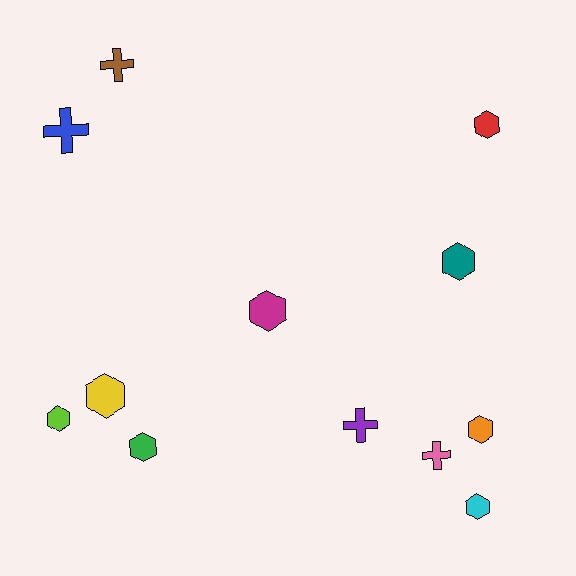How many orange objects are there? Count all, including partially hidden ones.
There is 1 orange object.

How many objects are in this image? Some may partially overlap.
There are 12 objects.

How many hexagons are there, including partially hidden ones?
There are 8 hexagons.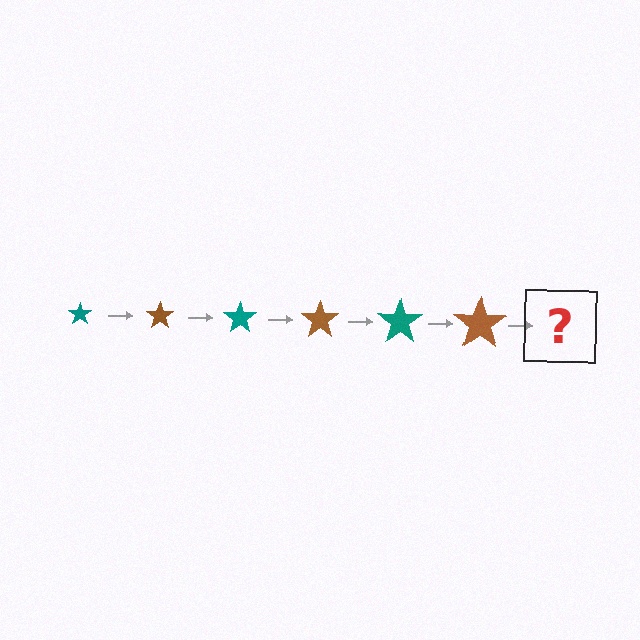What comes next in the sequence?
The next element should be a teal star, larger than the previous one.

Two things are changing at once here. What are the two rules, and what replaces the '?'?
The two rules are that the star grows larger each step and the color cycles through teal and brown. The '?' should be a teal star, larger than the previous one.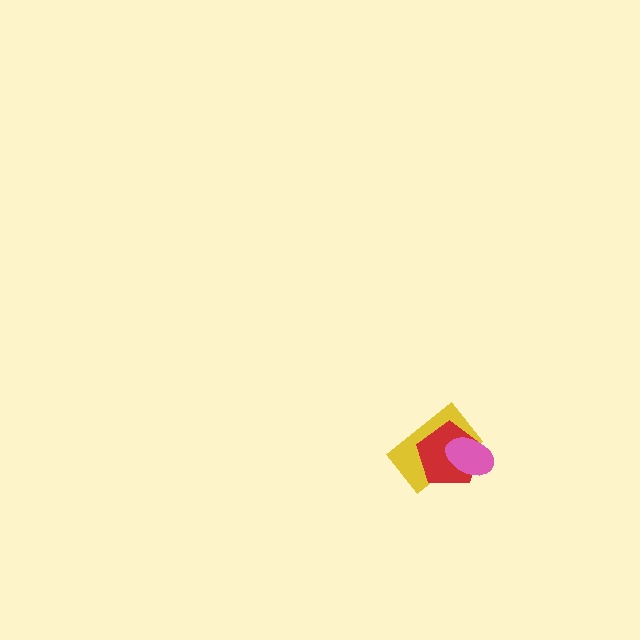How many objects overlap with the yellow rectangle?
2 objects overlap with the yellow rectangle.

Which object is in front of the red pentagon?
The pink ellipse is in front of the red pentagon.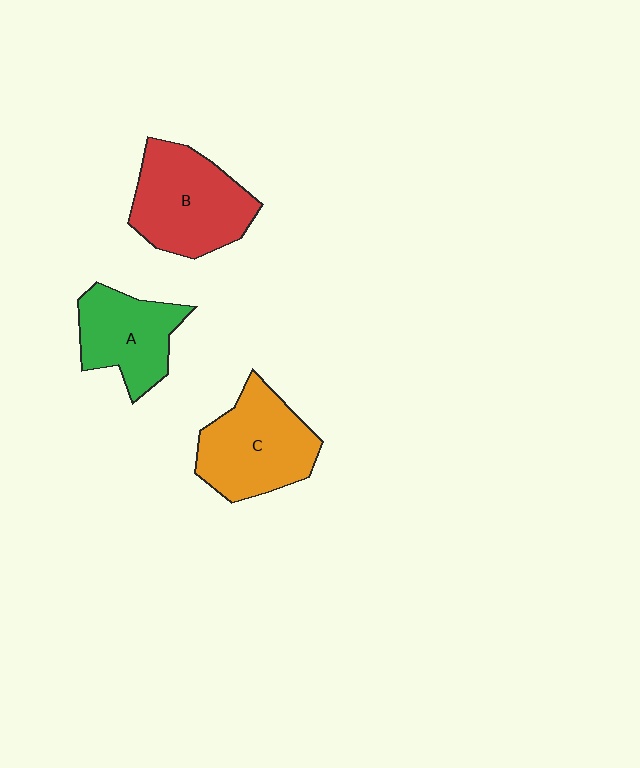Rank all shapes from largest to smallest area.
From largest to smallest: B (red), C (orange), A (green).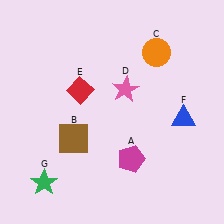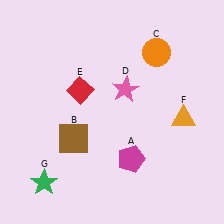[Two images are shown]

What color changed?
The triangle (F) changed from blue in Image 1 to orange in Image 2.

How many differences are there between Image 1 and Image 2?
There is 1 difference between the two images.